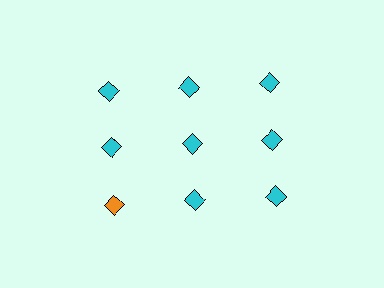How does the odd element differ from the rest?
It has a different color: orange instead of cyan.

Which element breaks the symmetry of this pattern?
The orange diamond in the third row, leftmost column breaks the symmetry. All other shapes are cyan diamonds.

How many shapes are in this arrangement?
There are 9 shapes arranged in a grid pattern.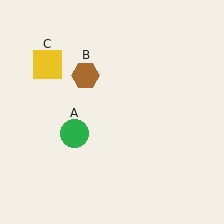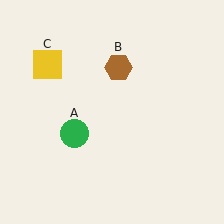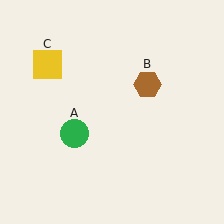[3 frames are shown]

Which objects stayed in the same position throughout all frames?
Green circle (object A) and yellow square (object C) remained stationary.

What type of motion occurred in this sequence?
The brown hexagon (object B) rotated clockwise around the center of the scene.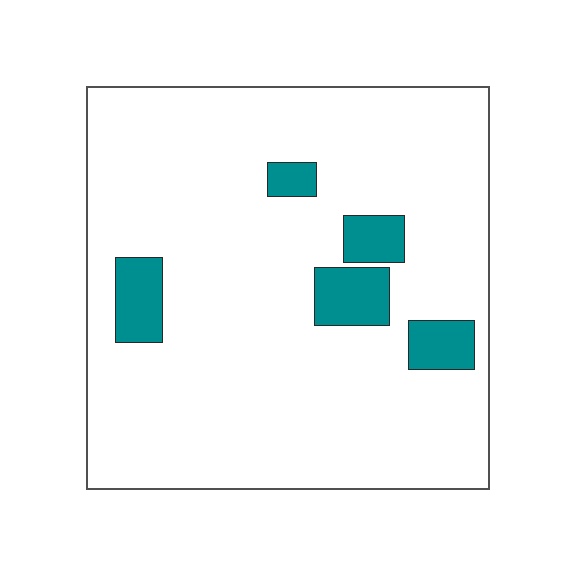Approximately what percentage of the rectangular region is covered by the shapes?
Approximately 10%.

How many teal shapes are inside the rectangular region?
5.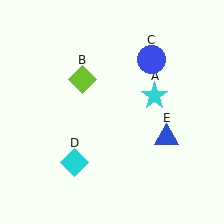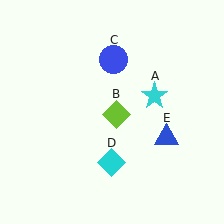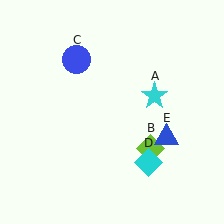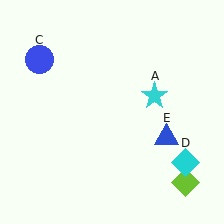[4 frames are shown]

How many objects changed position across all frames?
3 objects changed position: lime diamond (object B), blue circle (object C), cyan diamond (object D).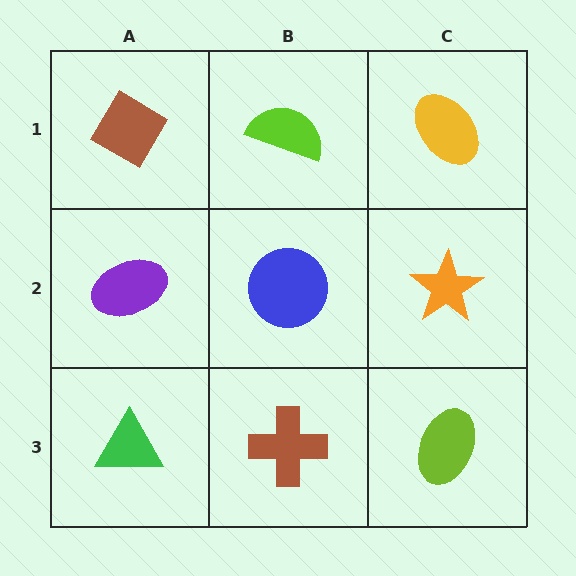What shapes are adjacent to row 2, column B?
A lime semicircle (row 1, column B), a brown cross (row 3, column B), a purple ellipse (row 2, column A), an orange star (row 2, column C).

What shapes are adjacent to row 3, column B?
A blue circle (row 2, column B), a green triangle (row 3, column A), a lime ellipse (row 3, column C).